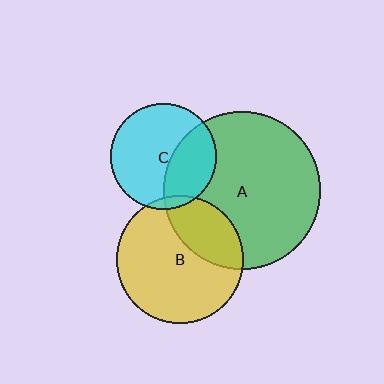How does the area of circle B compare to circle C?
Approximately 1.4 times.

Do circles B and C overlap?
Yes.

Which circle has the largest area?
Circle A (green).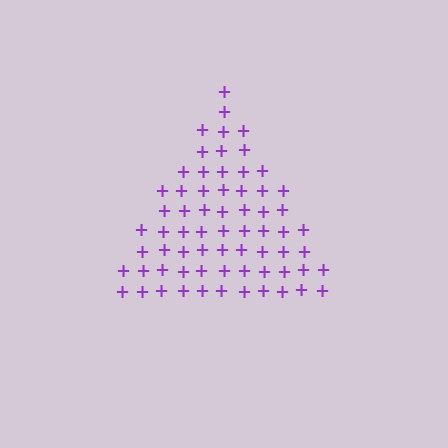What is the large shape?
The large shape is a triangle.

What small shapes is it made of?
It is made of small plus signs.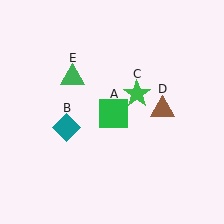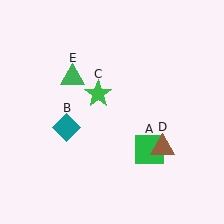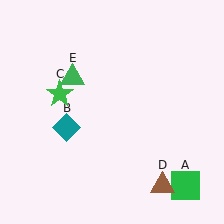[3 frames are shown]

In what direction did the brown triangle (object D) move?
The brown triangle (object D) moved down.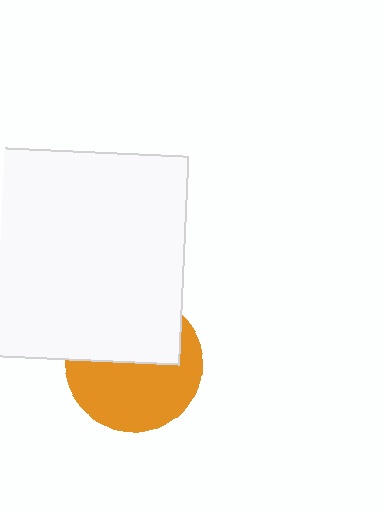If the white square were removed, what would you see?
You would see the complete orange circle.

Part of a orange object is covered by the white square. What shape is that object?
It is a circle.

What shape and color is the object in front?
The object in front is a white square.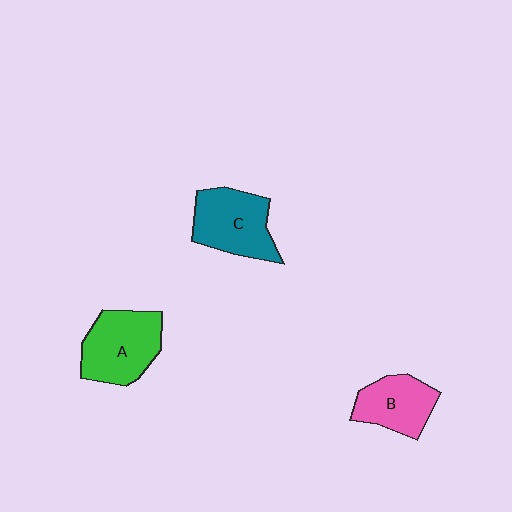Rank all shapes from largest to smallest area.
From largest to smallest: A (green), C (teal), B (pink).